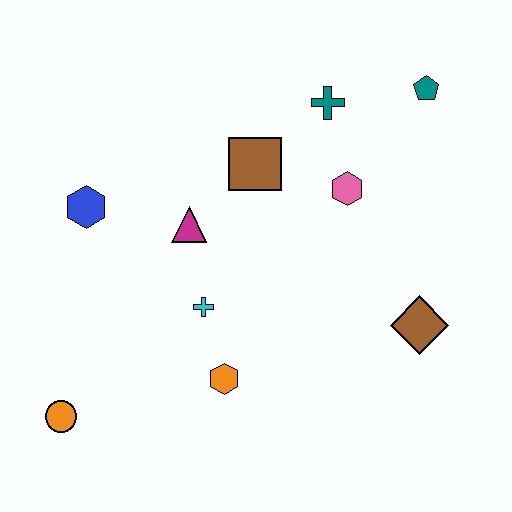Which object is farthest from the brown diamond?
The orange circle is farthest from the brown diamond.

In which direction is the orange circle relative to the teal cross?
The orange circle is below the teal cross.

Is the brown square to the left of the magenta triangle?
No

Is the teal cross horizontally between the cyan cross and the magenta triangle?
No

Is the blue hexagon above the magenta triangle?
Yes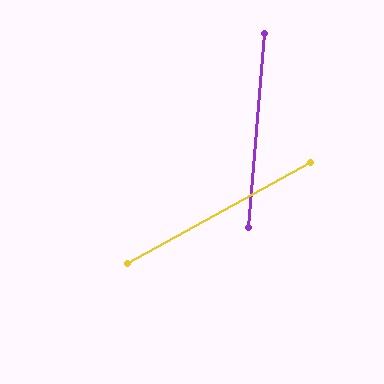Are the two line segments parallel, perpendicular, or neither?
Neither parallel nor perpendicular — they differ by about 56°.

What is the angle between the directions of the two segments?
Approximately 56 degrees.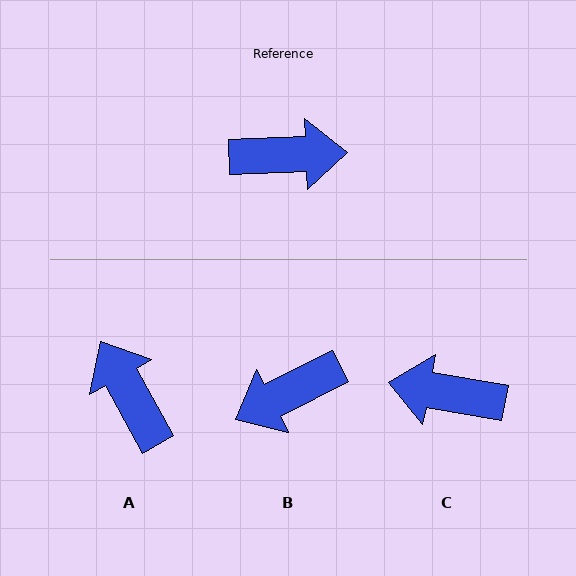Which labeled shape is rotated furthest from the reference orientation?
C, about 168 degrees away.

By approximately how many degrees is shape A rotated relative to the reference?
Approximately 117 degrees counter-clockwise.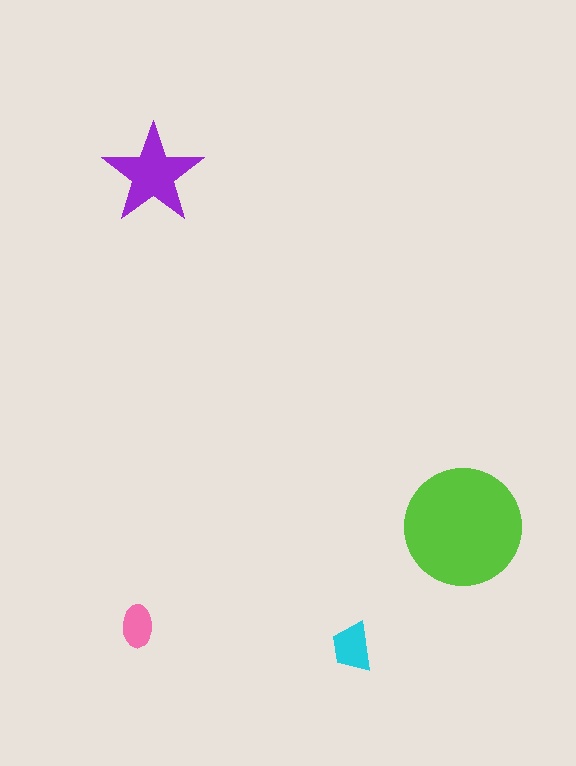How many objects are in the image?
There are 4 objects in the image.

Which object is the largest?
The lime circle.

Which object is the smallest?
The pink ellipse.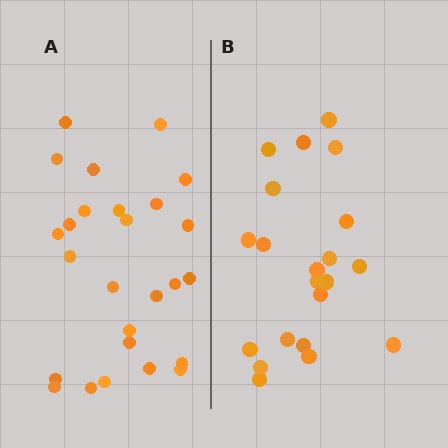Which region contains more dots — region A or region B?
Region A (the left region) has more dots.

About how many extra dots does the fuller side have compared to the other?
Region A has about 5 more dots than region B.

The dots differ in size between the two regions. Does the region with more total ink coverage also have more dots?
No. Region B has more total ink coverage because its dots are larger, but region A actually contains more individual dots. Total area can be misleading — the number of items is what matters here.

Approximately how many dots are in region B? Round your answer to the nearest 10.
About 20 dots. (The exact count is 21, which rounds to 20.)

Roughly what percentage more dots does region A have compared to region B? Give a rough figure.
About 25% more.